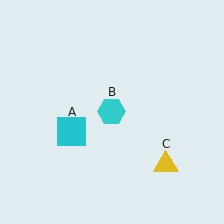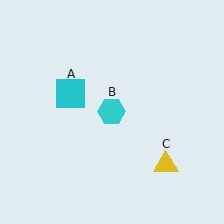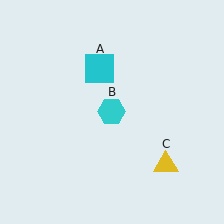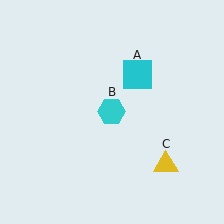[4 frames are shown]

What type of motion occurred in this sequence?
The cyan square (object A) rotated clockwise around the center of the scene.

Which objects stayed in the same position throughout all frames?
Cyan hexagon (object B) and yellow triangle (object C) remained stationary.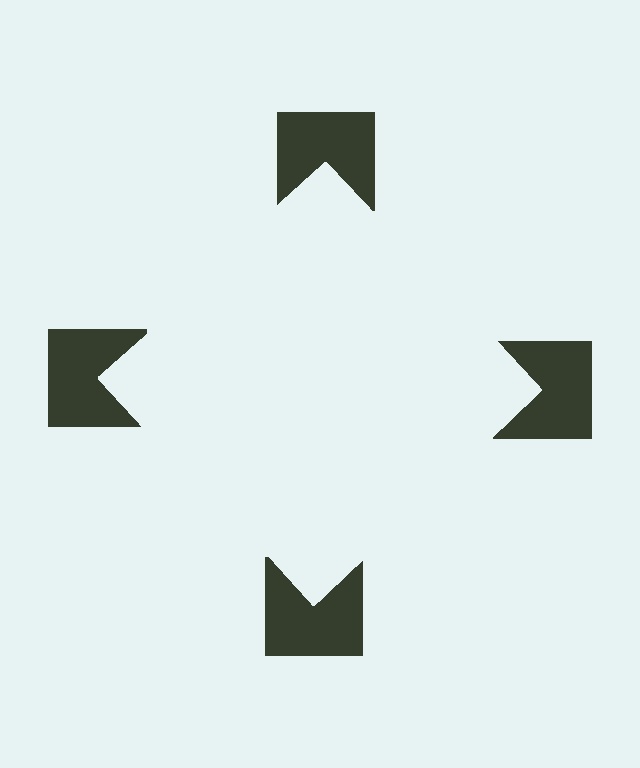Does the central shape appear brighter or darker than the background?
It typically appears slightly brighter than the background, even though no actual brightness change is drawn.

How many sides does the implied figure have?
4 sides.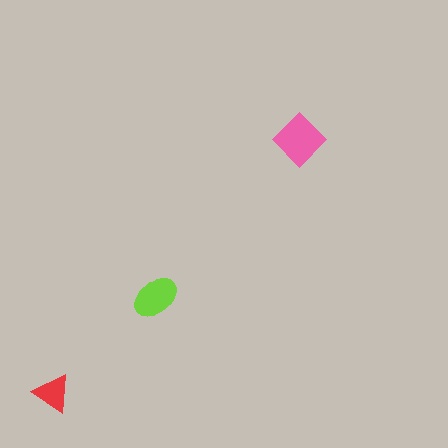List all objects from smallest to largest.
The red triangle, the lime ellipse, the pink diamond.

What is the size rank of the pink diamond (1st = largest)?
1st.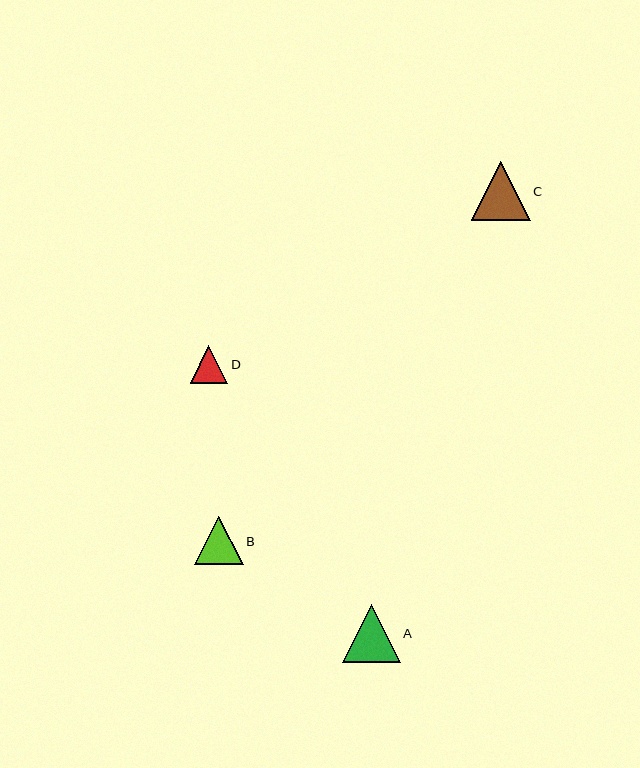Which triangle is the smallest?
Triangle D is the smallest with a size of approximately 38 pixels.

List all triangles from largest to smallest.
From largest to smallest: C, A, B, D.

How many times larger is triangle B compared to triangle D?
Triangle B is approximately 1.3 times the size of triangle D.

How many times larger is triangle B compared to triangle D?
Triangle B is approximately 1.3 times the size of triangle D.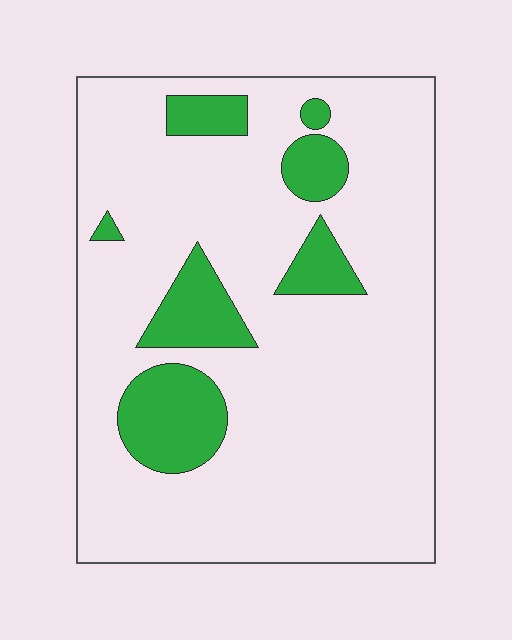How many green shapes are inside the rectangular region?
7.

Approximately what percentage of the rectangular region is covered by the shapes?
Approximately 15%.